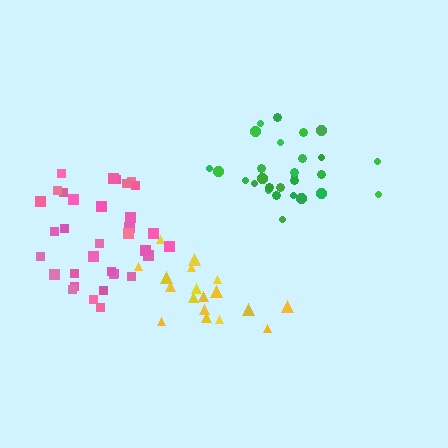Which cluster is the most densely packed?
Green.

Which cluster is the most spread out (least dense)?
Pink.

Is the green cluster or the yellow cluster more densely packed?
Green.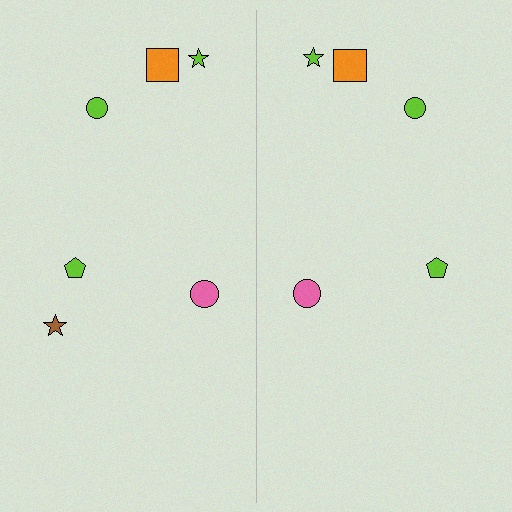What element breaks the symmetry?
A brown star is missing from the right side.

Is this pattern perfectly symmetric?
No, the pattern is not perfectly symmetric. A brown star is missing from the right side.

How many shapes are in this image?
There are 11 shapes in this image.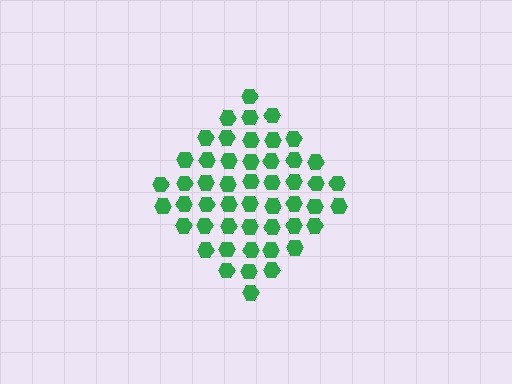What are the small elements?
The small elements are hexagons.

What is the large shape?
The large shape is a diamond.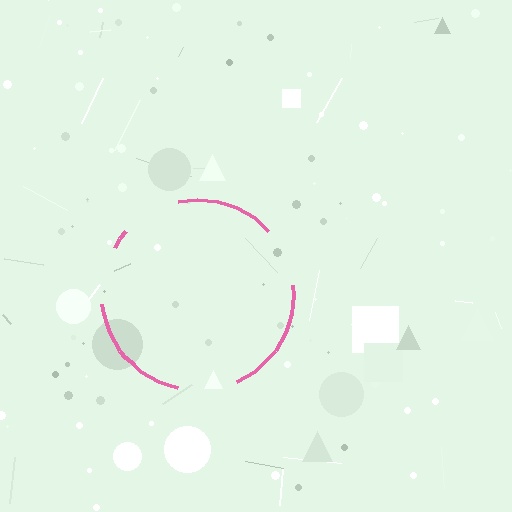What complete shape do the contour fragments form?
The contour fragments form a circle.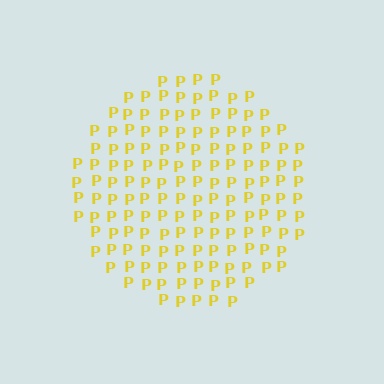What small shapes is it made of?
It is made of small letter P's.